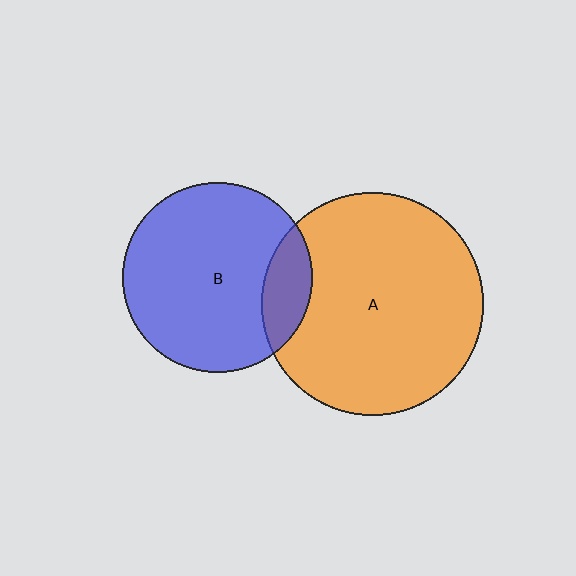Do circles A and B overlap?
Yes.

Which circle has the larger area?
Circle A (orange).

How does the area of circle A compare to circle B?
Approximately 1.4 times.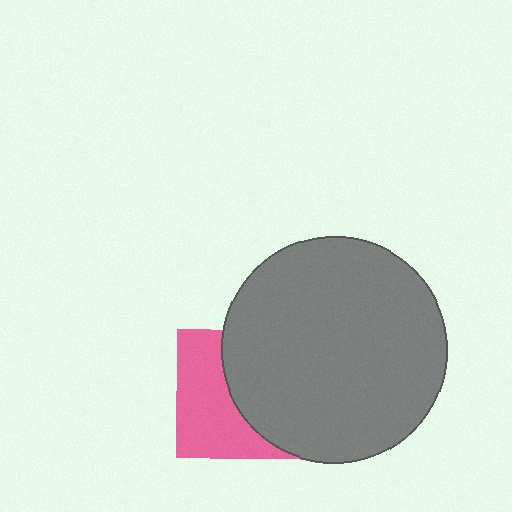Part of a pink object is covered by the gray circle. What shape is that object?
It is a square.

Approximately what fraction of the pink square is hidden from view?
Roughly 51% of the pink square is hidden behind the gray circle.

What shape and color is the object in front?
The object in front is a gray circle.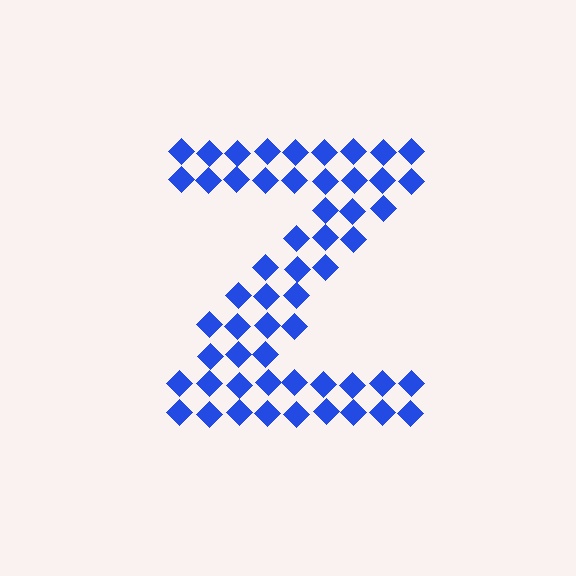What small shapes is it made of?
It is made of small diamonds.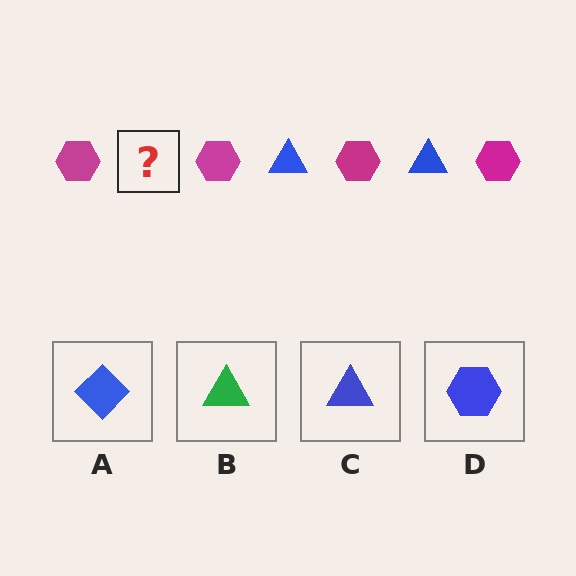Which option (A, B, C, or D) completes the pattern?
C.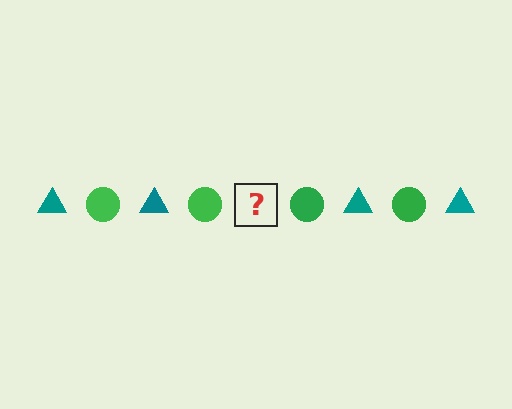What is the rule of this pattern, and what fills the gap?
The rule is that the pattern alternates between teal triangle and green circle. The gap should be filled with a teal triangle.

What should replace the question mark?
The question mark should be replaced with a teal triangle.